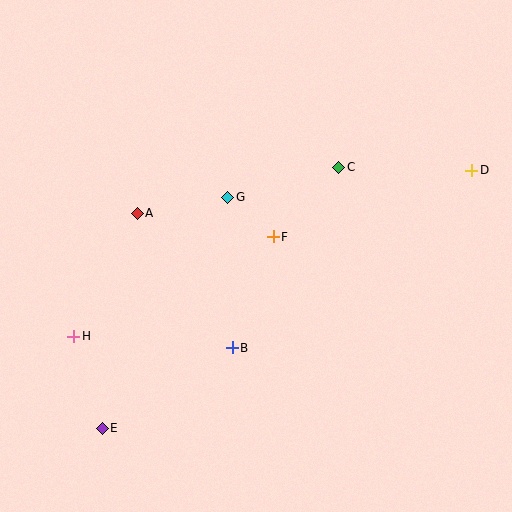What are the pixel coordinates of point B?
Point B is at (232, 348).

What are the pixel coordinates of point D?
Point D is at (472, 170).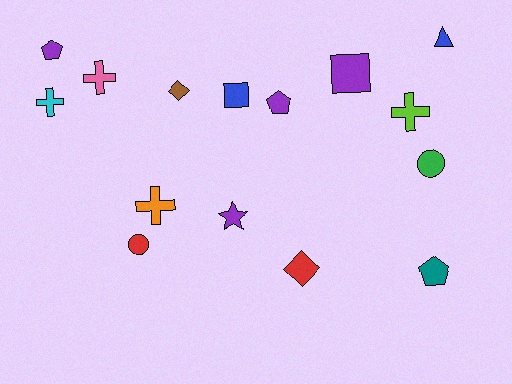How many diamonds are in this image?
There are 2 diamonds.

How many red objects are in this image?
There are 2 red objects.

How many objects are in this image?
There are 15 objects.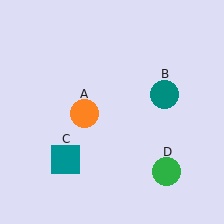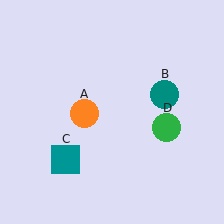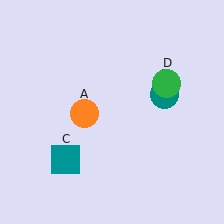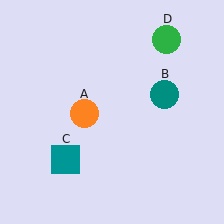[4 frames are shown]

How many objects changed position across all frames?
1 object changed position: green circle (object D).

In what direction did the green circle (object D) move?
The green circle (object D) moved up.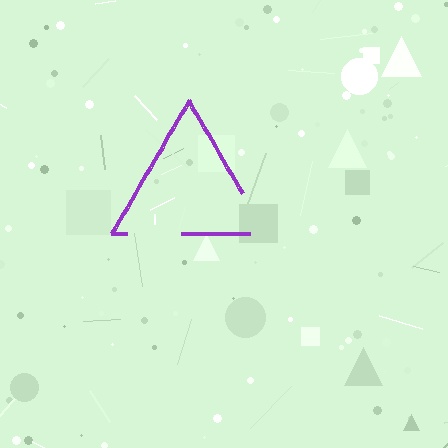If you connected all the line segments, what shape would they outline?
They would outline a triangle.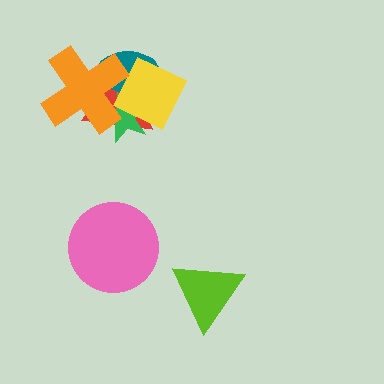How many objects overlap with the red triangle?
4 objects overlap with the red triangle.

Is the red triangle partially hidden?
Yes, it is partially covered by another shape.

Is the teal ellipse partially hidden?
Yes, it is partially covered by another shape.